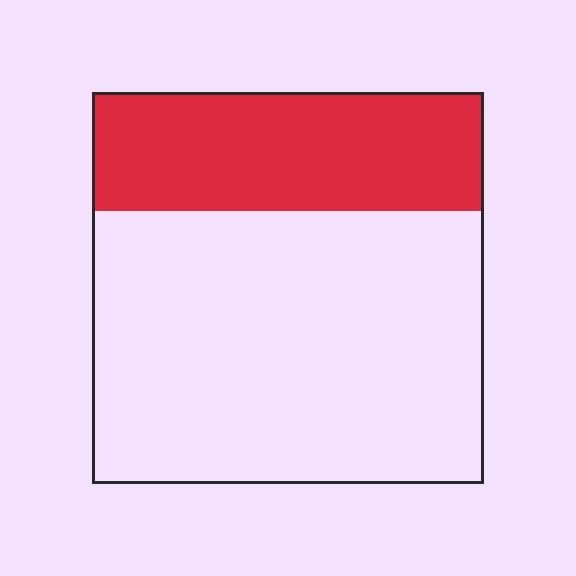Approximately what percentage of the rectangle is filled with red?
Approximately 30%.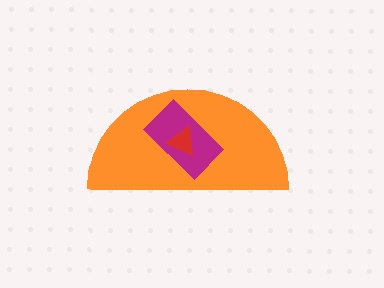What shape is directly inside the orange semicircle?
The magenta rectangle.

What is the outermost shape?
The orange semicircle.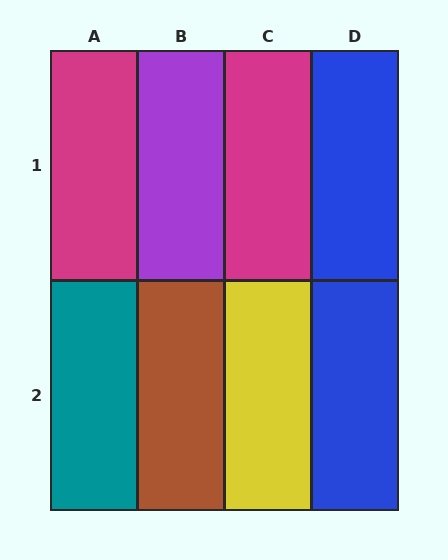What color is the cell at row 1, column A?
Magenta.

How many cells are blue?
2 cells are blue.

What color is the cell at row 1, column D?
Blue.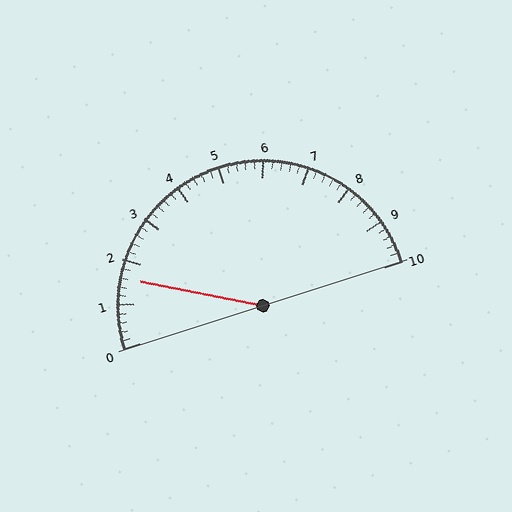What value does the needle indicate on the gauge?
The needle indicates approximately 1.6.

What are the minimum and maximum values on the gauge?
The gauge ranges from 0 to 10.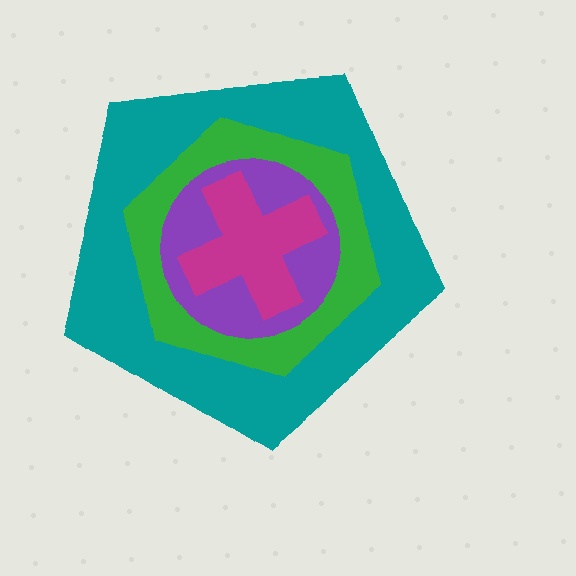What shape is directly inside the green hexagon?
The purple circle.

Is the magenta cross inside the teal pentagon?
Yes.